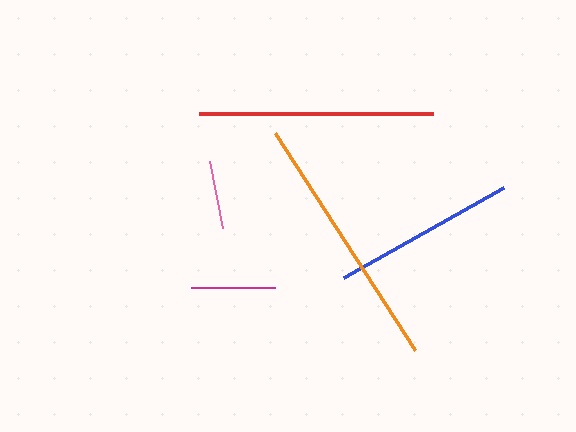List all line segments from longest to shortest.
From longest to shortest: orange, red, blue, magenta, pink.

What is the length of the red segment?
The red segment is approximately 234 pixels long.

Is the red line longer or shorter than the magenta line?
The red line is longer than the magenta line.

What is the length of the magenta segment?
The magenta segment is approximately 84 pixels long.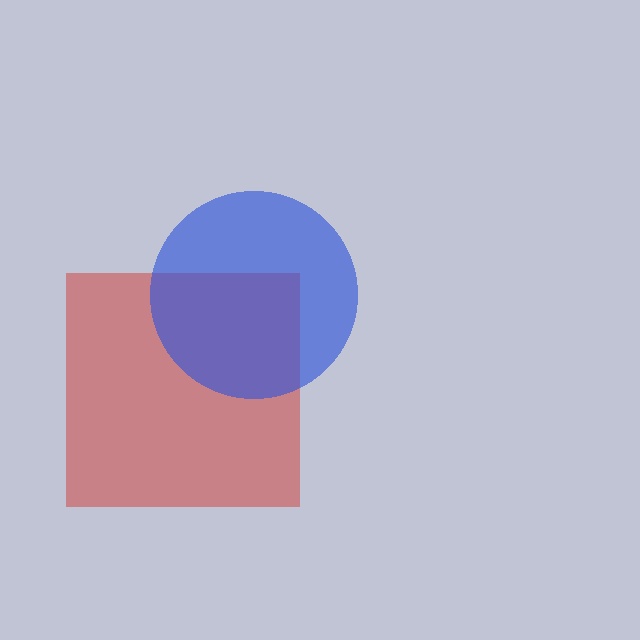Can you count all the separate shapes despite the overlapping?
Yes, there are 2 separate shapes.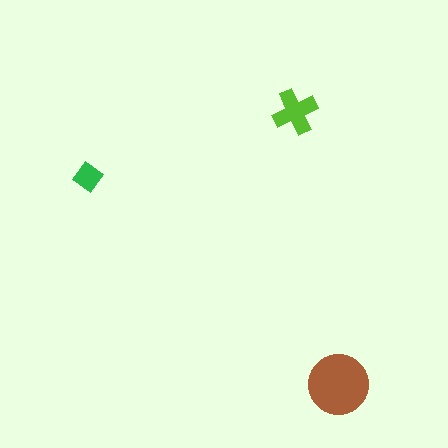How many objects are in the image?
There are 3 objects in the image.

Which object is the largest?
The brown circle.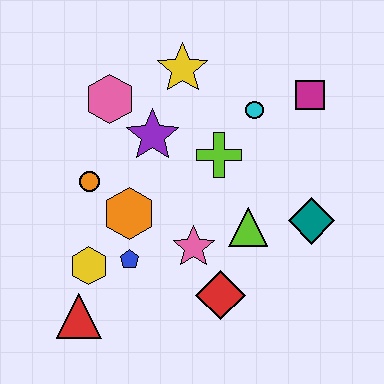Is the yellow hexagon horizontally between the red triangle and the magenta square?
Yes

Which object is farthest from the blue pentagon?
The magenta square is farthest from the blue pentagon.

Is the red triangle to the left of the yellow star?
Yes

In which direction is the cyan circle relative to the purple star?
The cyan circle is to the right of the purple star.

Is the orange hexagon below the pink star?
No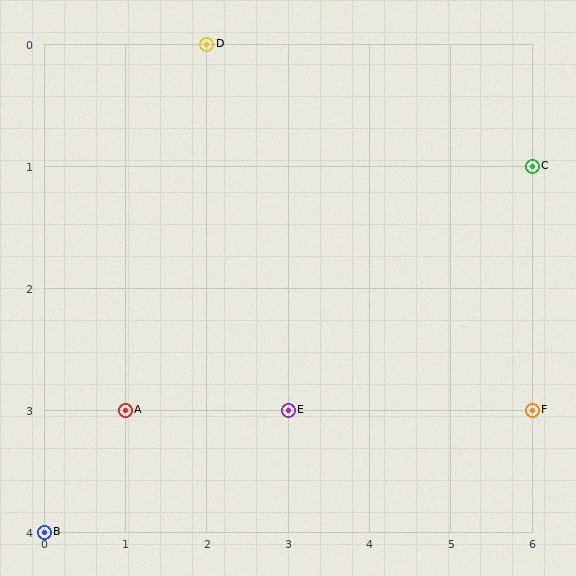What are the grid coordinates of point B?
Point B is at grid coordinates (0, 4).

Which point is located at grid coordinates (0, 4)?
Point B is at (0, 4).